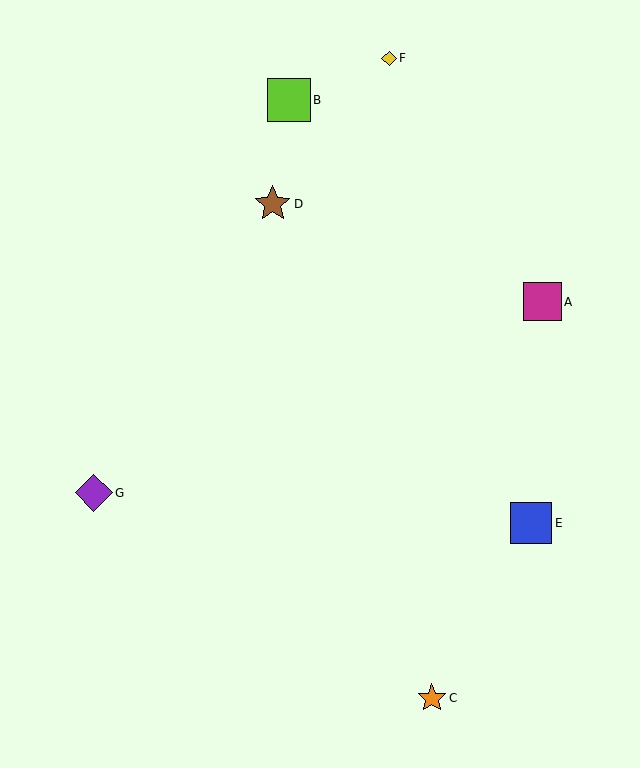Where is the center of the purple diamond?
The center of the purple diamond is at (94, 493).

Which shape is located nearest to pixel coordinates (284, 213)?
The brown star (labeled D) at (273, 204) is nearest to that location.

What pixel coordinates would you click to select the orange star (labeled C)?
Click at (432, 698) to select the orange star C.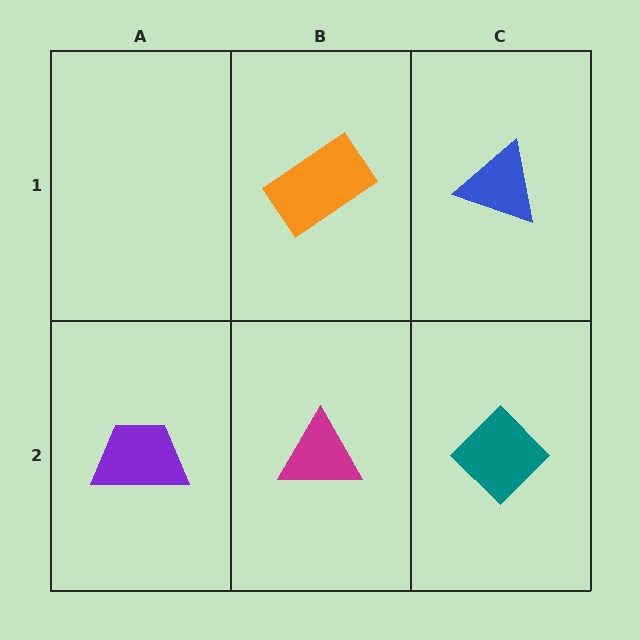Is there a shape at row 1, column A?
No, that cell is empty.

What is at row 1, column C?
A blue triangle.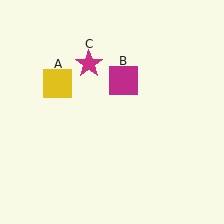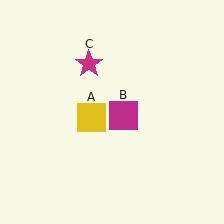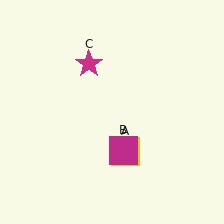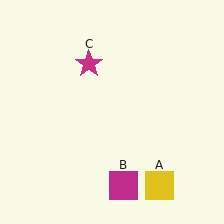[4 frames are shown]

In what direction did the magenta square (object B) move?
The magenta square (object B) moved down.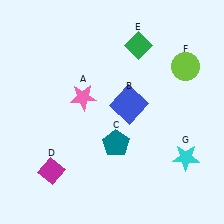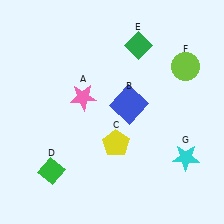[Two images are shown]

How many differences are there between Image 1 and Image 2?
There are 2 differences between the two images.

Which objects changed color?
C changed from teal to yellow. D changed from magenta to green.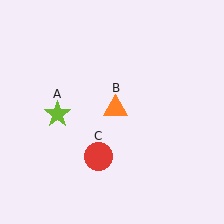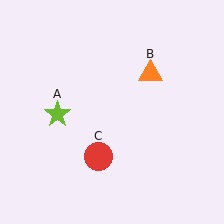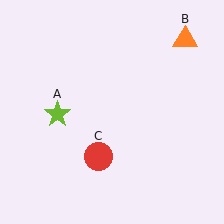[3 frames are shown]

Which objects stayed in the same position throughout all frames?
Lime star (object A) and red circle (object C) remained stationary.